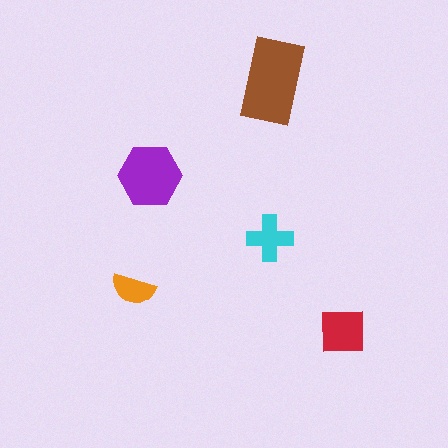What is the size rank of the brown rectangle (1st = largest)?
1st.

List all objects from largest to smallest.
The brown rectangle, the purple hexagon, the red square, the cyan cross, the orange semicircle.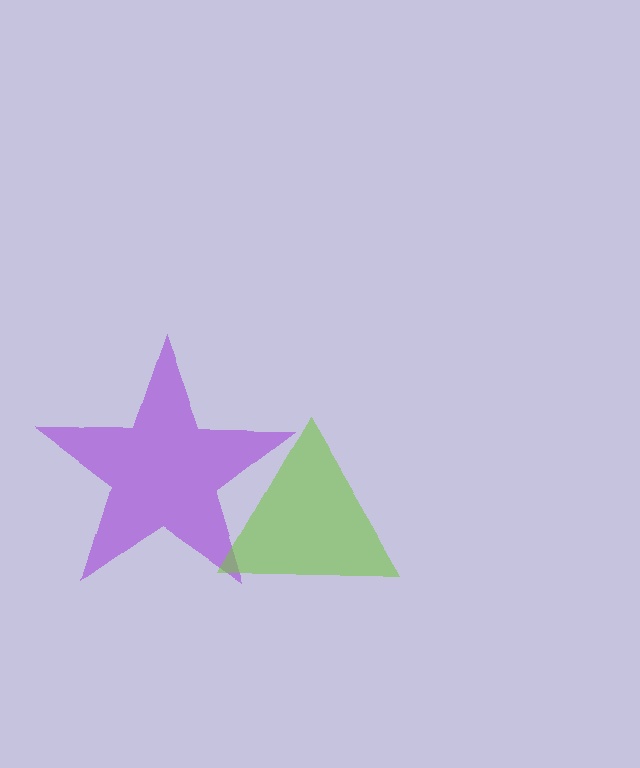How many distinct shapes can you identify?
There are 2 distinct shapes: a purple star, a lime triangle.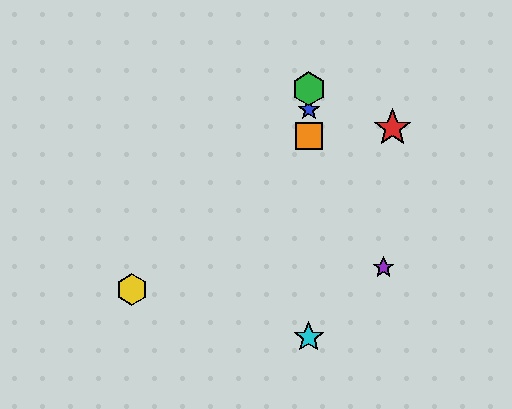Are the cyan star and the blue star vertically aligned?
Yes, both are at x≈309.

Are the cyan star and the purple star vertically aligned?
No, the cyan star is at x≈309 and the purple star is at x≈384.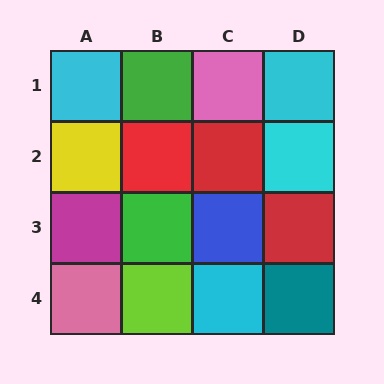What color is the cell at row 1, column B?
Green.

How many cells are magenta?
1 cell is magenta.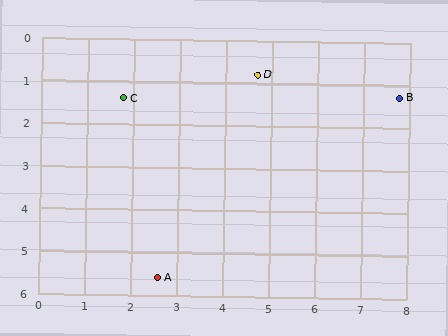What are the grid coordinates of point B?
Point B is at approximately (7.8, 1.3).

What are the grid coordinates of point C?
Point C is at approximately (1.8, 1.4).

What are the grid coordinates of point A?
Point A is at approximately (2.6, 5.6).